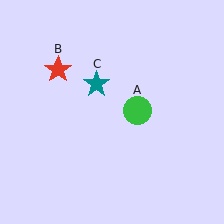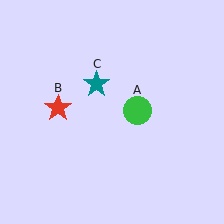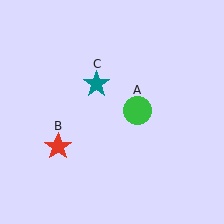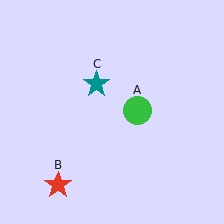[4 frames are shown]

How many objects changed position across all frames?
1 object changed position: red star (object B).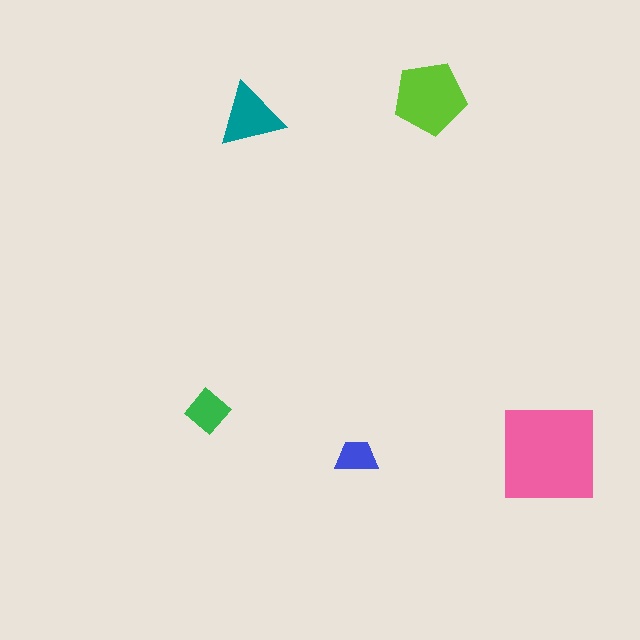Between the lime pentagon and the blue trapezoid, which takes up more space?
The lime pentagon.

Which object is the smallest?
The blue trapezoid.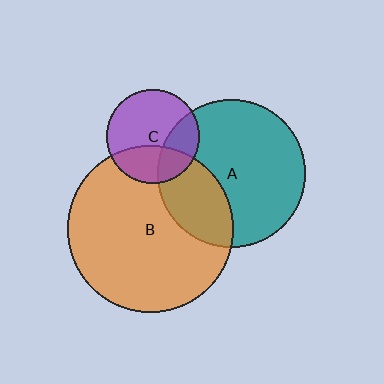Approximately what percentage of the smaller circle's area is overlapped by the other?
Approximately 30%.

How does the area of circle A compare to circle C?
Approximately 2.5 times.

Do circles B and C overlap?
Yes.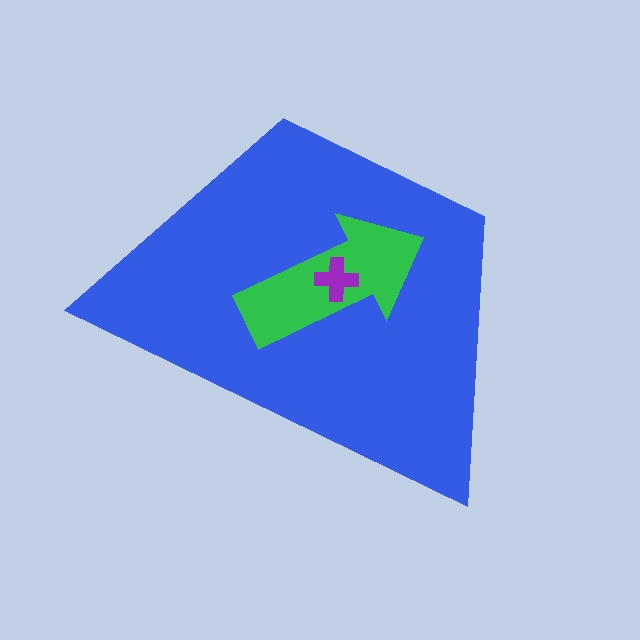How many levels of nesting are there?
3.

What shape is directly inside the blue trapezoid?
The green arrow.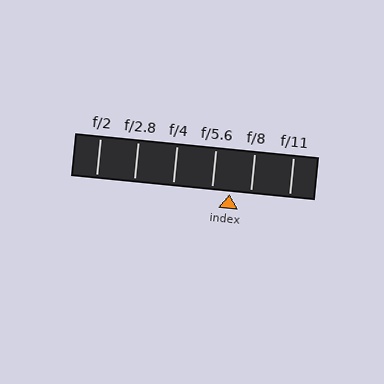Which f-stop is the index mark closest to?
The index mark is closest to f/5.6.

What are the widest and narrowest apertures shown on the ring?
The widest aperture shown is f/2 and the narrowest is f/11.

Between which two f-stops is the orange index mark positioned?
The index mark is between f/5.6 and f/8.